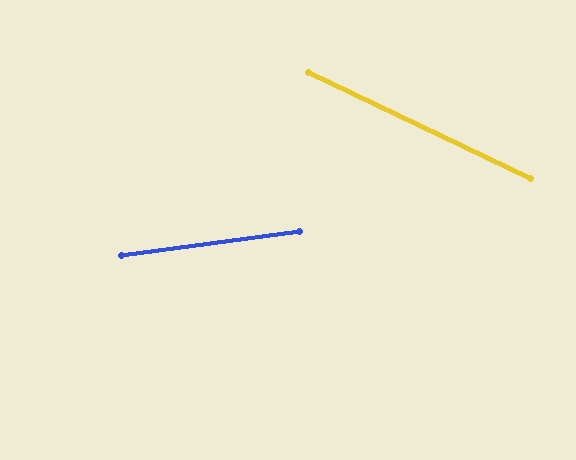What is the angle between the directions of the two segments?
Approximately 33 degrees.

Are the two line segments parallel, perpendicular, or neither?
Neither parallel nor perpendicular — they differ by about 33°.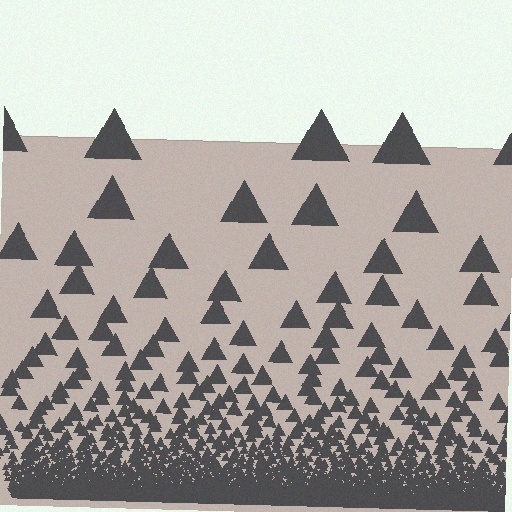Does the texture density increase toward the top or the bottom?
Density increases toward the bottom.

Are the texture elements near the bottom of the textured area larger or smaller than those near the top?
Smaller. The gradient is inverted — elements near the bottom are smaller and denser.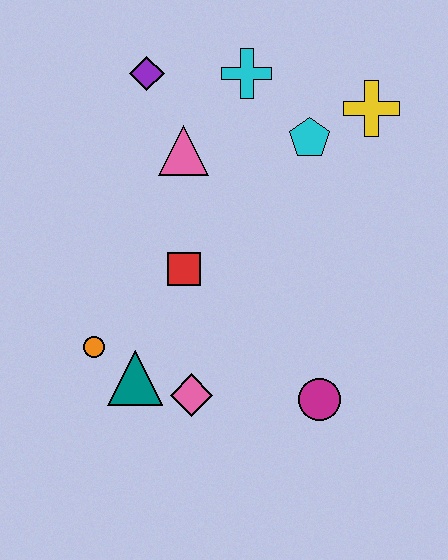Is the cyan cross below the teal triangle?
No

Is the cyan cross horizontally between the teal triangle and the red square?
No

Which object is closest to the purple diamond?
The pink triangle is closest to the purple diamond.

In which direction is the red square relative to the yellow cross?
The red square is to the left of the yellow cross.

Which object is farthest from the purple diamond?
The magenta circle is farthest from the purple diamond.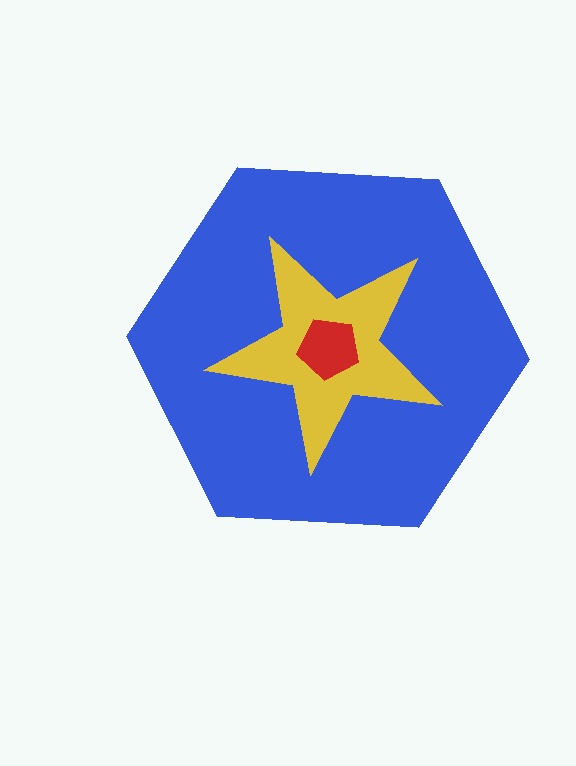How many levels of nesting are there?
3.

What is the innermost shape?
The red pentagon.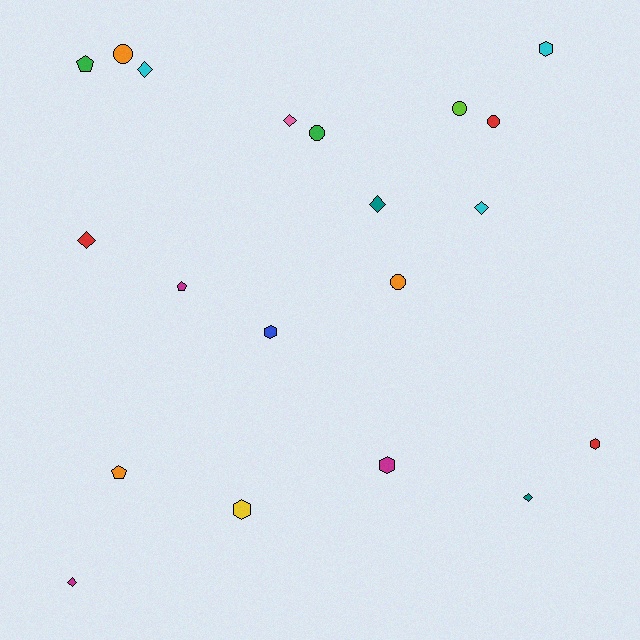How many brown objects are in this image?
There are no brown objects.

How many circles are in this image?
There are 5 circles.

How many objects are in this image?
There are 20 objects.